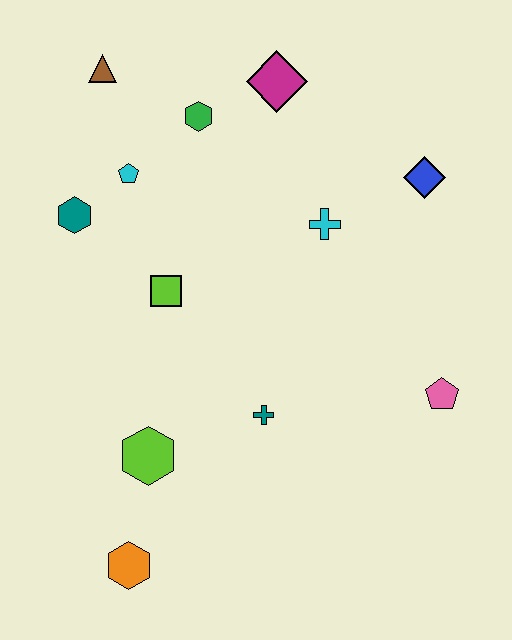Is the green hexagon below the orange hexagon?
No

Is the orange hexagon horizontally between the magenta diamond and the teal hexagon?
Yes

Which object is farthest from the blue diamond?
The orange hexagon is farthest from the blue diamond.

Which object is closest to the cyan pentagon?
The teal hexagon is closest to the cyan pentagon.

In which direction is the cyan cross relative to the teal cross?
The cyan cross is above the teal cross.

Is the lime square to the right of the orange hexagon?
Yes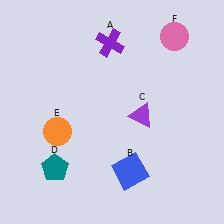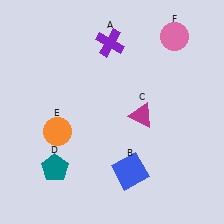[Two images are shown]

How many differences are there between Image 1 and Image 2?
There is 1 difference between the two images.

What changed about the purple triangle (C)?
In Image 1, C is purple. In Image 2, it changed to magenta.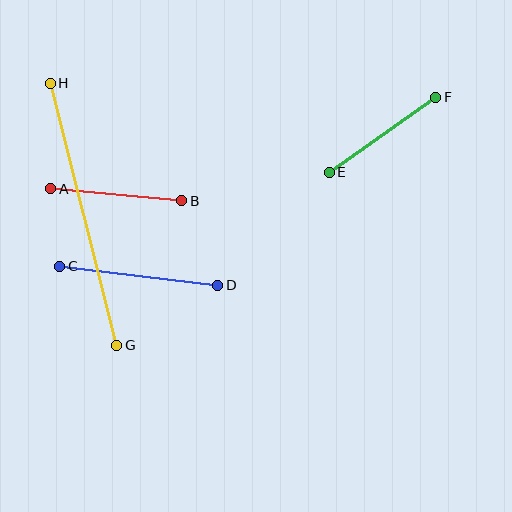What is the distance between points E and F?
The distance is approximately 131 pixels.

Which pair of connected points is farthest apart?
Points G and H are farthest apart.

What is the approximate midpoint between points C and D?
The midpoint is at approximately (139, 276) pixels.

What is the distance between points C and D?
The distance is approximately 159 pixels.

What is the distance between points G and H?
The distance is approximately 270 pixels.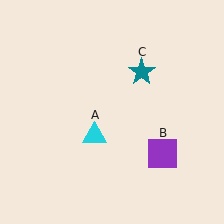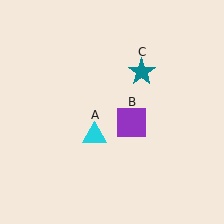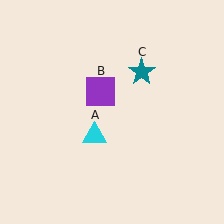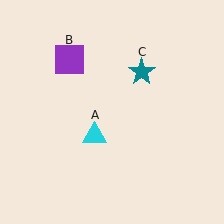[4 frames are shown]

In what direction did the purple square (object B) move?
The purple square (object B) moved up and to the left.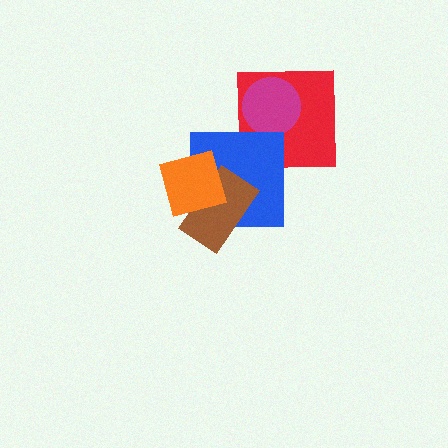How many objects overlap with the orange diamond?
2 objects overlap with the orange diamond.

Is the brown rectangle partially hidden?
Yes, it is partially covered by another shape.